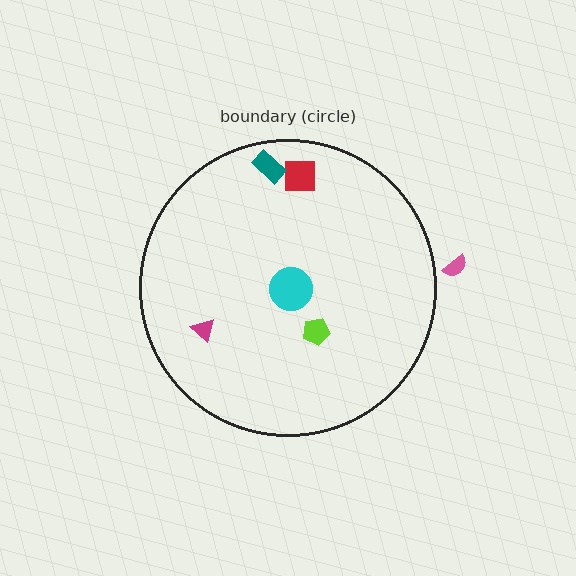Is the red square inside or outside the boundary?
Inside.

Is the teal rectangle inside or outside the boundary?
Inside.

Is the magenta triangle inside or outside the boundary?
Inside.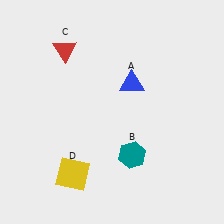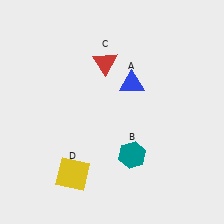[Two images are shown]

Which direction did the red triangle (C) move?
The red triangle (C) moved right.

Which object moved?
The red triangle (C) moved right.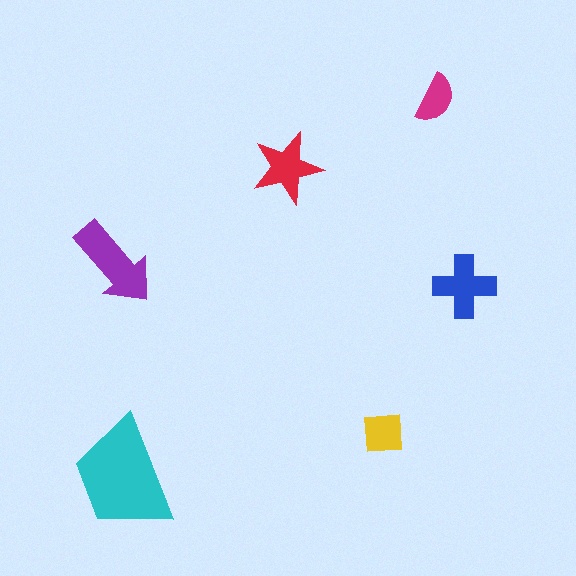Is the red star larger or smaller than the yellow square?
Larger.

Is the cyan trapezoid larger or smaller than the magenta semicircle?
Larger.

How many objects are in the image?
There are 6 objects in the image.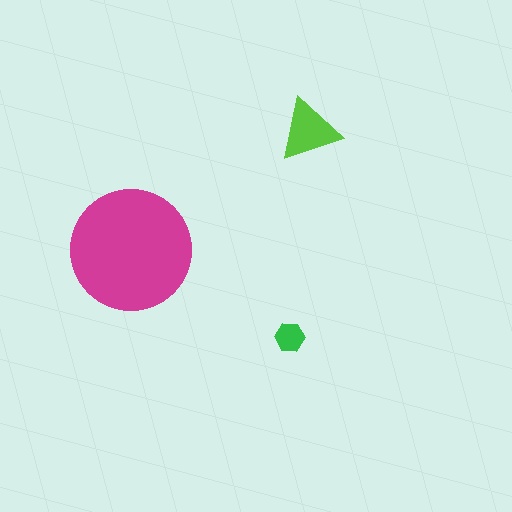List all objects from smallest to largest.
The green hexagon, the lime triangle, the magenta circle.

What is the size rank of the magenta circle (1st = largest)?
1st.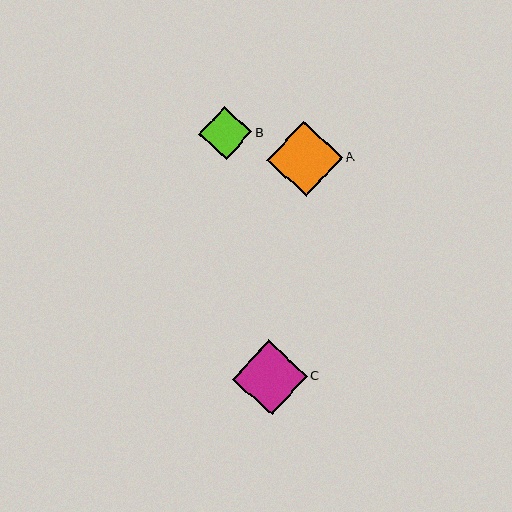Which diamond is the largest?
Diamond A is the largest with a size of approximately 76 pixels.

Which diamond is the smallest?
Diamond B is the smallest with a size of approximately 53 pixels.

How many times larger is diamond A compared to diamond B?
Diamond A is approximately 1.4 times the size of diamond B.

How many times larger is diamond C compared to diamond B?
Diamond C is approximately 1.4 times the size of diamond B.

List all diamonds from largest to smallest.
From largest to smallest: A, C, B.